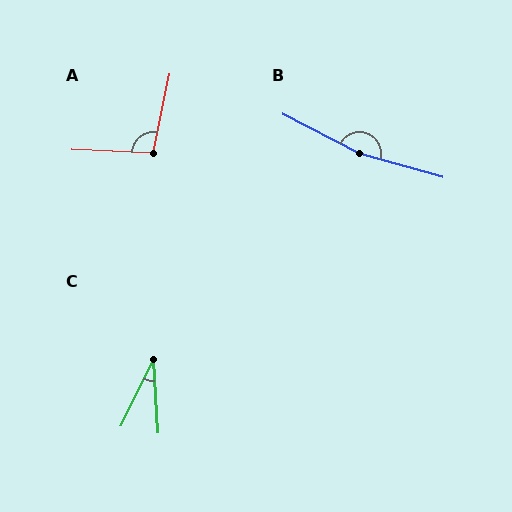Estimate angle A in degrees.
Approximately 99 degrees.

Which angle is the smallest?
C, at approximately 30 degrees.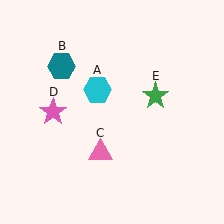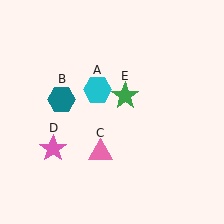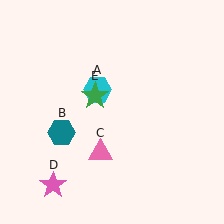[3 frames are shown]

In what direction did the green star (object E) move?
The green star (object E) moved left.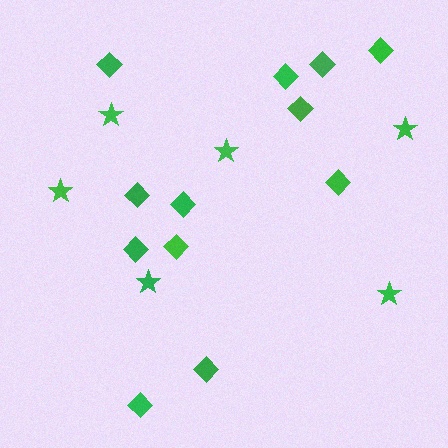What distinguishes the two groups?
There are 2 groups: one group of diamonds (12) and one group of stars (6).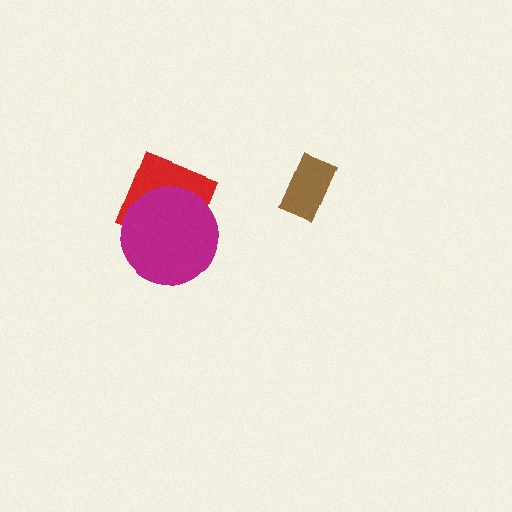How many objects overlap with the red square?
1 object overlaps with the red square.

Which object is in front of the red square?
The magenta circle is in front of the red square.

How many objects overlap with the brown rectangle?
0 objects overlap with the brown rectangle.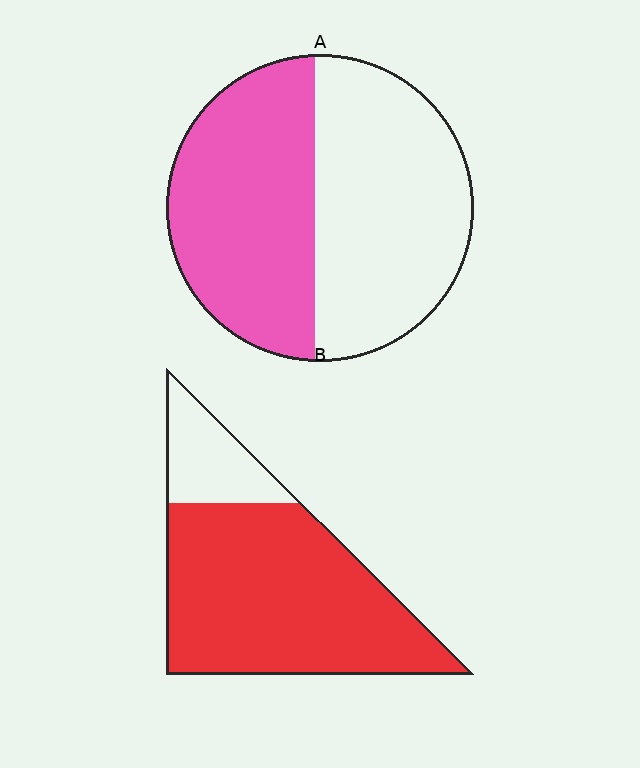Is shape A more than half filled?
Roughly half.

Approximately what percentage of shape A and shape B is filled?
A is approximately 50% and B is approximately 80%.